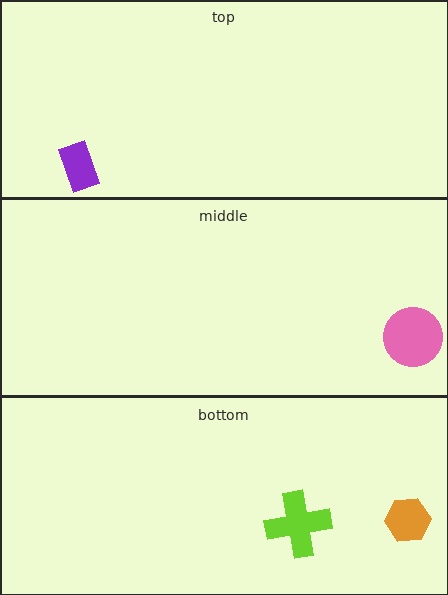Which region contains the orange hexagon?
The bottom region.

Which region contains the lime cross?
The bottom region.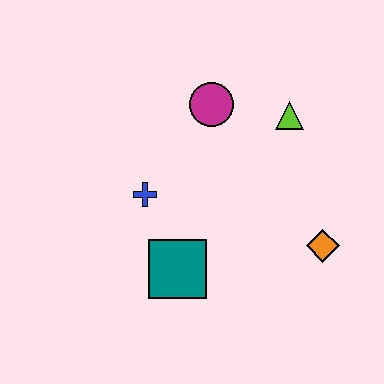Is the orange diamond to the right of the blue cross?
Yes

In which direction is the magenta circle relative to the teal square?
The magenta circle is above the teal square.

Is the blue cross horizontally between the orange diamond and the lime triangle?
No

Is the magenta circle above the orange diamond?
Yes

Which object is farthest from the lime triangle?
The teal square is farthest from the lime triangle.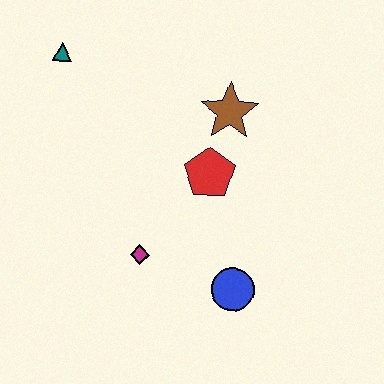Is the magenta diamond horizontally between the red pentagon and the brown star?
No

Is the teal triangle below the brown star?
No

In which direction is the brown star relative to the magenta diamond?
The brown star is above the magenta diamond.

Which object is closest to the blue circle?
The magenta diamond is closest to the blue circle.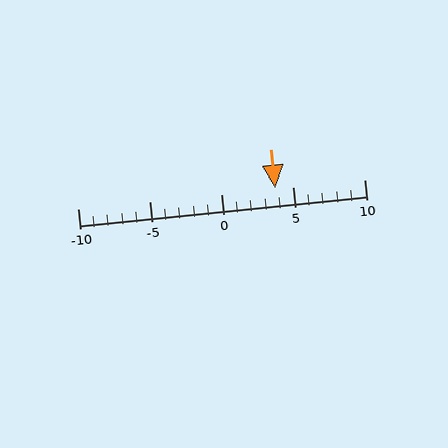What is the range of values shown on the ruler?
The ruler shows values from -10 to 10.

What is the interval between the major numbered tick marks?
The major tick marks are spaced 5 units apart.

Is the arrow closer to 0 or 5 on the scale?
The arrow is closer to 5.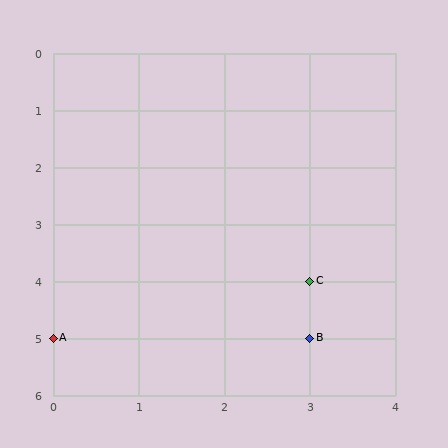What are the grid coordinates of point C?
Point C is at grid coordinates (3, 4).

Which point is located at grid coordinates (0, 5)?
Point A is at (0, 5).